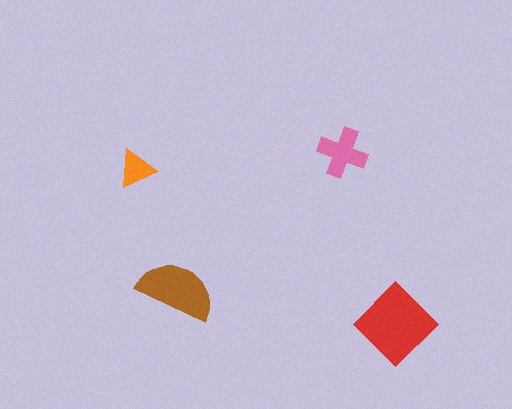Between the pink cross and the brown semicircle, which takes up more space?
The brown semicircle.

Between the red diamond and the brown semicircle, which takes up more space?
The red diamond.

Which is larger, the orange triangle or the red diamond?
The red diamond.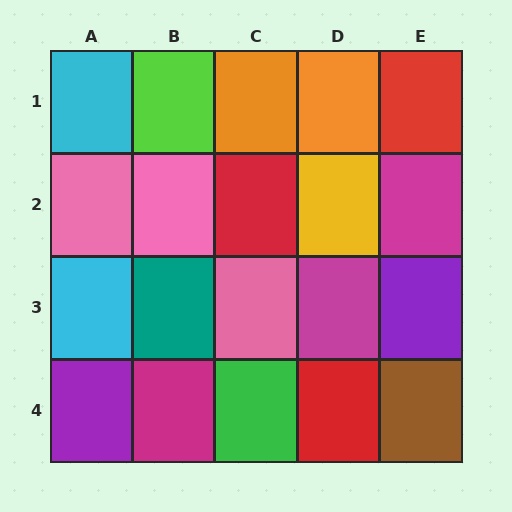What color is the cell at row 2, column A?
Pink.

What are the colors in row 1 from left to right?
Cyan, lime, orange, orange, red.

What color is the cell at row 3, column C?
Pink.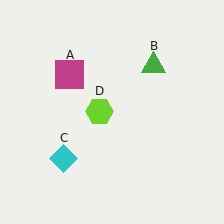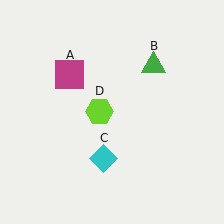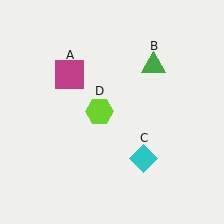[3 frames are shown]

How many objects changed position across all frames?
1 object changed position: cyan diamond (object C).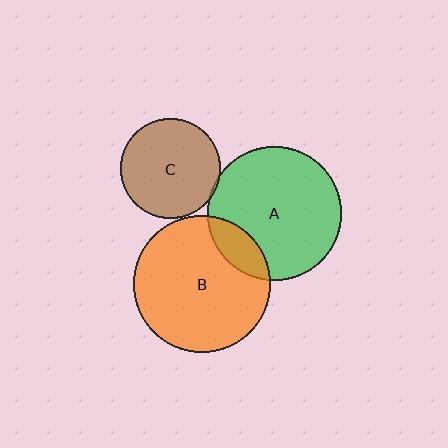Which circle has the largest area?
Circle B (orange).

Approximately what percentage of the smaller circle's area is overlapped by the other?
Approximately 15%.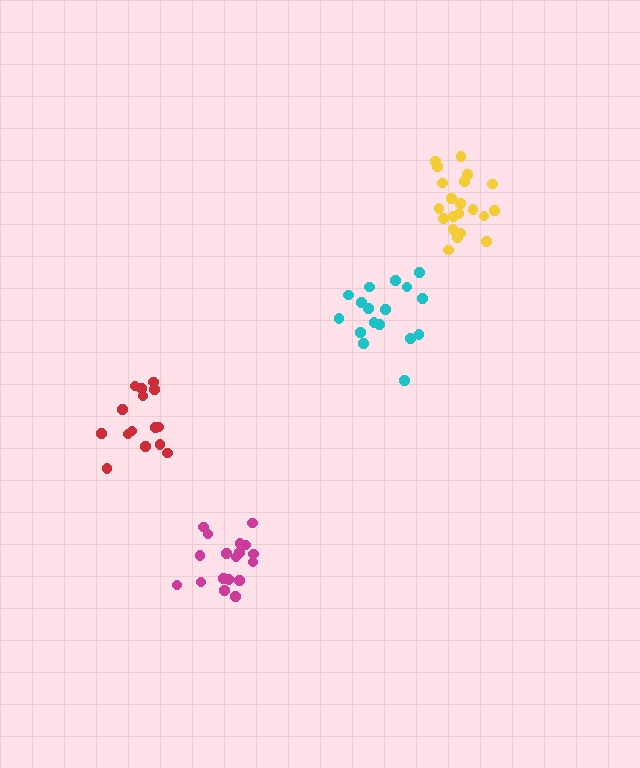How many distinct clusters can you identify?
There are 4 distinct clusters.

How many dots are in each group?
Group 1: 17 dots, Group 2: 21 dots, Group 3: 15 dots, Group 4: 18 dots (71 total).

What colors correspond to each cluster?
The clusters are colored: cyan, yellow, red, magenta.